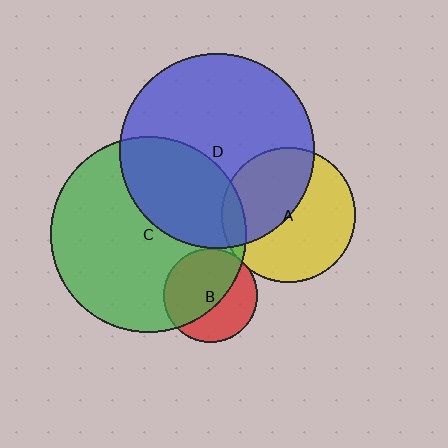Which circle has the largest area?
Circle C (green).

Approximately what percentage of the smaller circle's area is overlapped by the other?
Approximately 10%.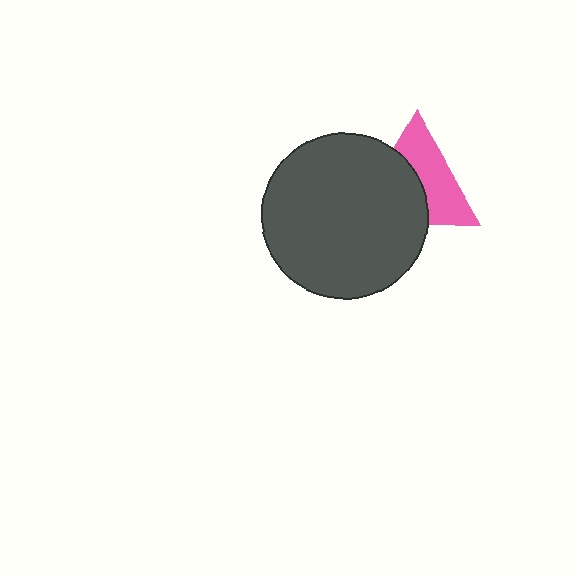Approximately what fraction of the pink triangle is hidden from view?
Roughly 49% of the pink triangle is hidden behind the dark gray circle.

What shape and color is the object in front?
The object in front is a dark gray circle.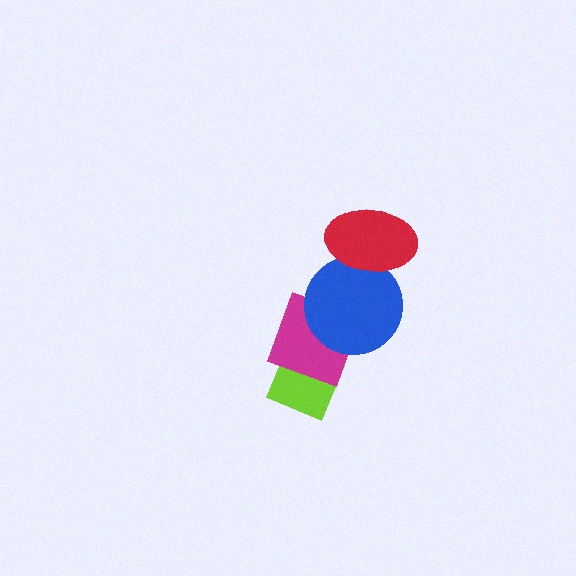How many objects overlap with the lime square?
1 object overlaps with the lime square.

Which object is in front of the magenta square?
The blue circle is in front of the magenta square.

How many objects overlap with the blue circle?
2 objects overlap with the blue circle.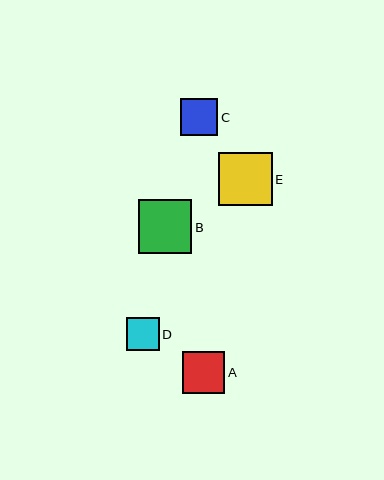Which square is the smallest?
Square D is the smallest with a size of approximately 33 pixels.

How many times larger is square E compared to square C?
Square E is approximately 1.4 times the size of square C.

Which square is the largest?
Square E is the largest with a size of approximately 54 pixels.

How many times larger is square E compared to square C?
Square E is approximately 1.4 times the size of square C.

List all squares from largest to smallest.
From largest to smallest: E, B, A, C, D.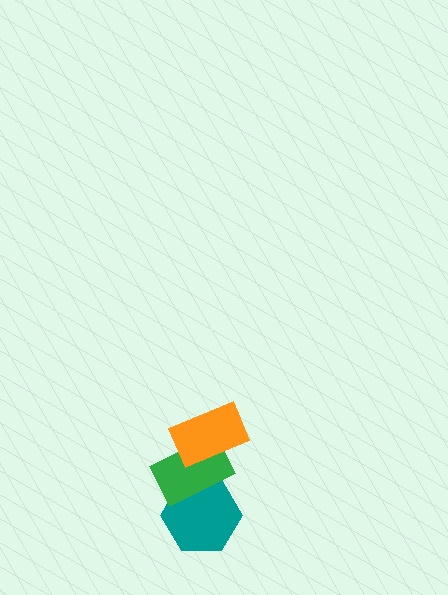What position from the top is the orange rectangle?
The orange rectangle is 1st from the top.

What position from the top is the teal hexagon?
The teal hexagon is 3rd from the top.